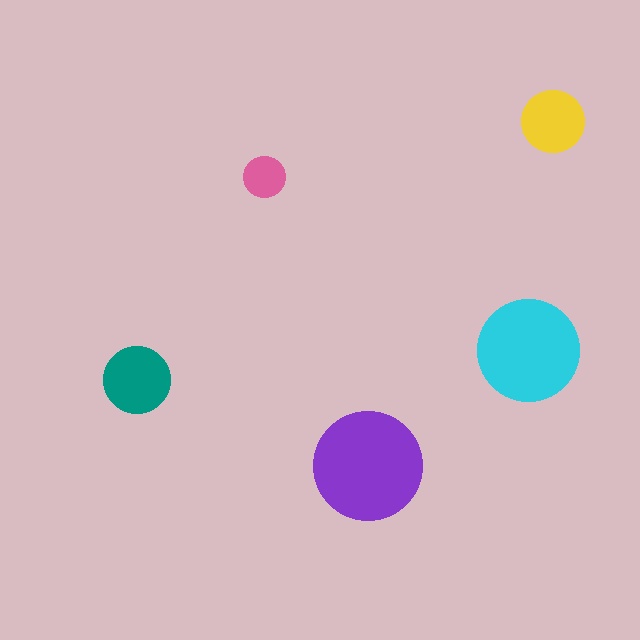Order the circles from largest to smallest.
the purple one, the cyan one, the teal one, the yellow one, the pink one.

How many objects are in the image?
There are 5 objects in the image.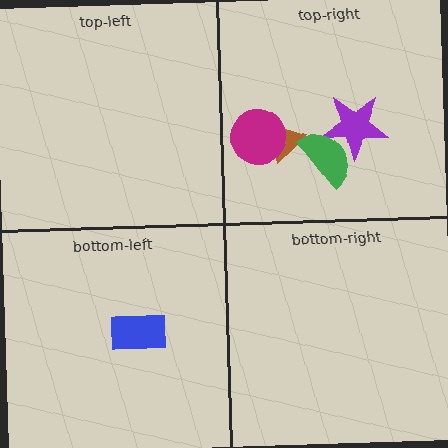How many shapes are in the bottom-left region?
1.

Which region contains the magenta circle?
The top-right region.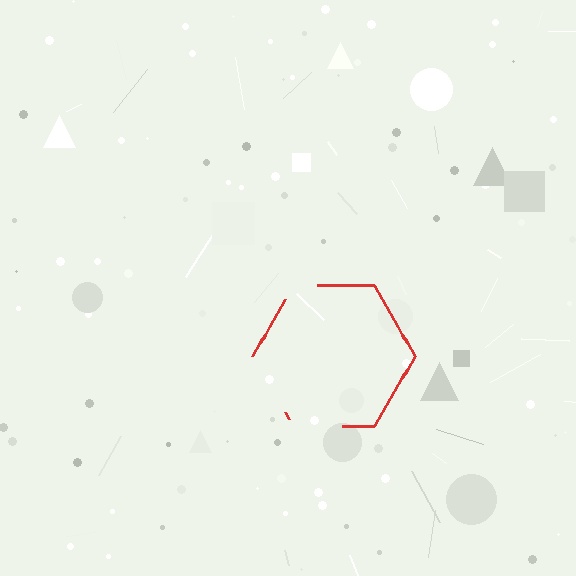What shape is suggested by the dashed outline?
The dashed outline suggests a hexagon.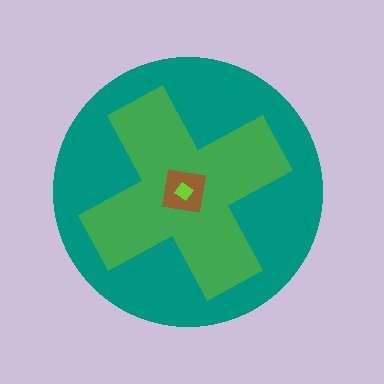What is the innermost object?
The lime diamond.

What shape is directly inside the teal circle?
The green cross.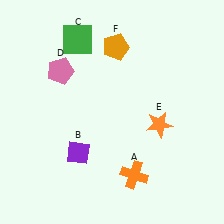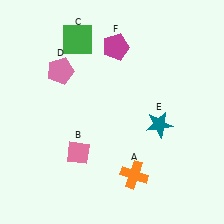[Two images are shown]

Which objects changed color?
B changed from purple to pink. E changed from orange to teal. F changed from orange to magenta.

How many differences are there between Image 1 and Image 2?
There are 3 differences between the two images.